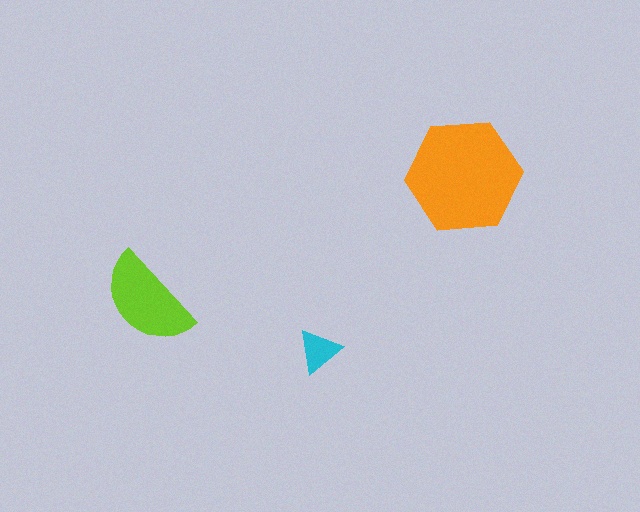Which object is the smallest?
The cyan triangle.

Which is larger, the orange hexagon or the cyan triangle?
The orange hexagon.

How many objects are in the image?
There are 3 objects in the image.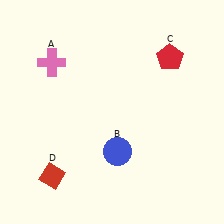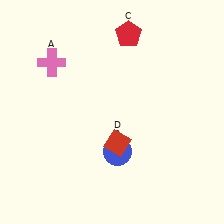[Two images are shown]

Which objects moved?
The objects that moved are: the red pentagon (C), the red diamond (D).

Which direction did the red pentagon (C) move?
The red pentagon (C) moved left.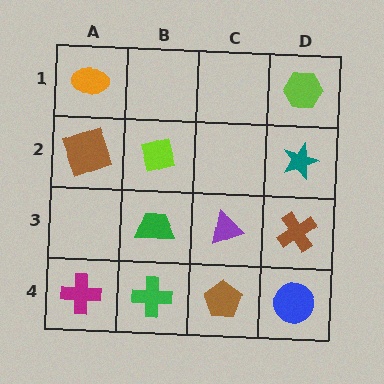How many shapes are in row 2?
3 shapes.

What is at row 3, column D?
A brown cross.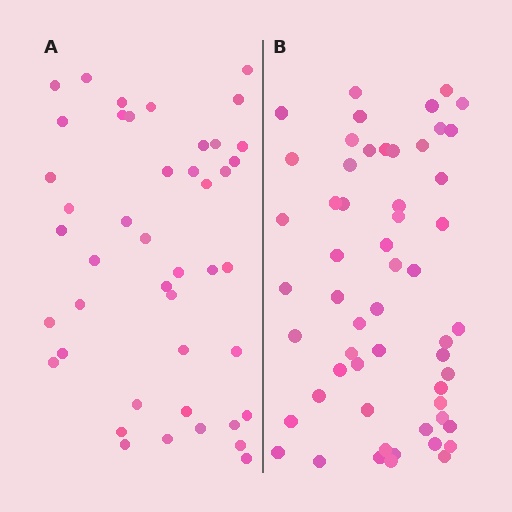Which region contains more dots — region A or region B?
Region B (the right region) has more dots.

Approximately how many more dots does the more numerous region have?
Region B has roughly 12 or so more dots than region A.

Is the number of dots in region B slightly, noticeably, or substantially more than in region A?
Region B has noticeably more, but not dramatically so. The ratio is roughly 1.3 to 1.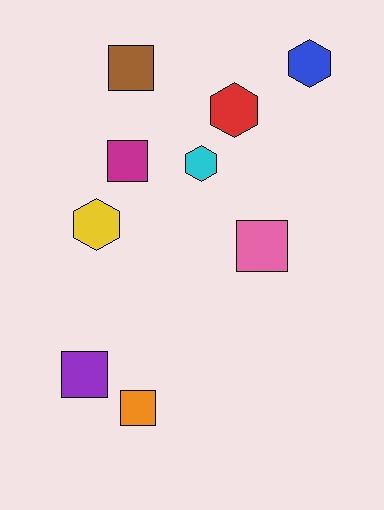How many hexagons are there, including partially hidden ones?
There are 4 hexagons.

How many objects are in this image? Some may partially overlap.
There are 9 objects.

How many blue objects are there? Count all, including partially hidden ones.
There is 1 blue object.